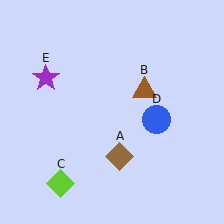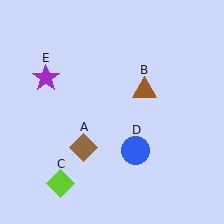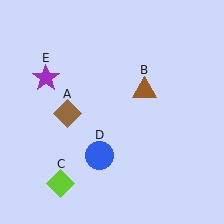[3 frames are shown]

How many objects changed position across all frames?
2 objects changed position: brown diamond (object A), blue circle (object D).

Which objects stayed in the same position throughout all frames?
Brown triangle (object B) and lime diamond (object C) and purple star (object E) remained stationary.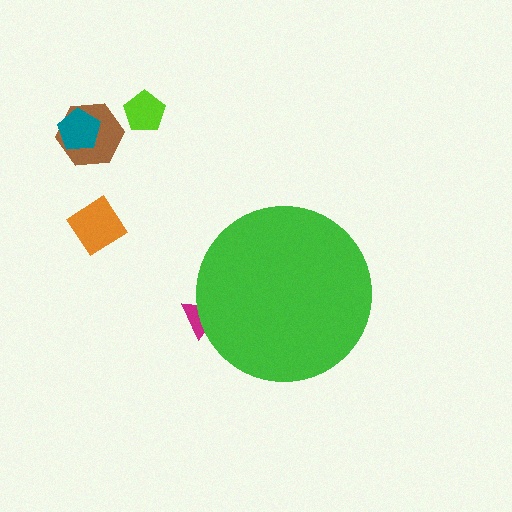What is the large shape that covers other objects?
A green circle.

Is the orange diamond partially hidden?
No, the orange diamond is fully visible.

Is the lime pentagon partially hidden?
No, the lime pentagon is fully visible.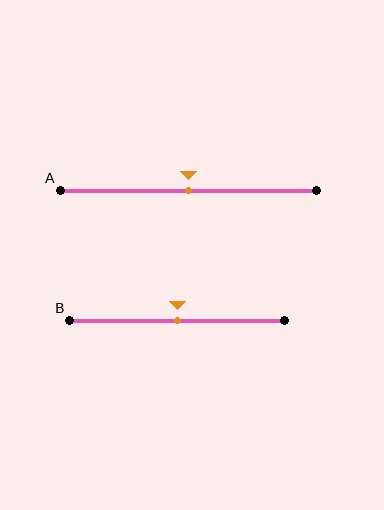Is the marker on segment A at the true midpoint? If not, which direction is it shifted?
Yes, the marker on segment A is at the true midpoint.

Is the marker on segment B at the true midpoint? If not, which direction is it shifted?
Yes, the marker on segment B is at the true midpoint.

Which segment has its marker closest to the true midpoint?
Segment A has its marker closest to the true midpoint.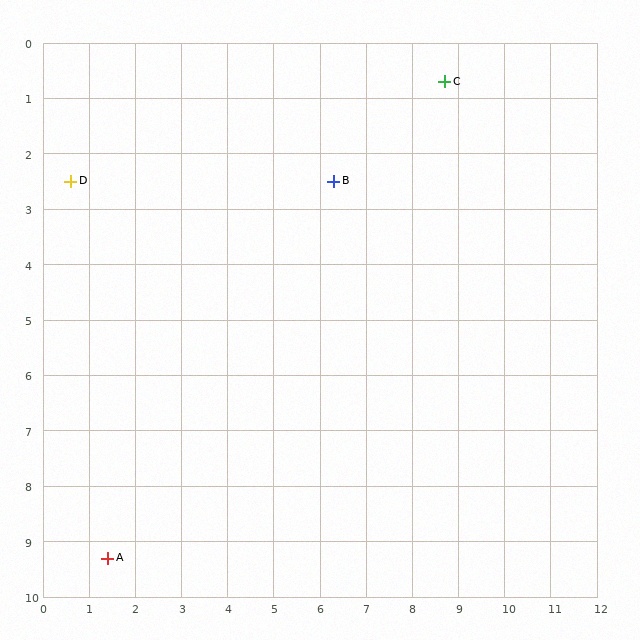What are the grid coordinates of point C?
Point C is at approximately (8.7, 0.7).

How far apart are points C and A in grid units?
Points C and A are about 11.3 grid units apart.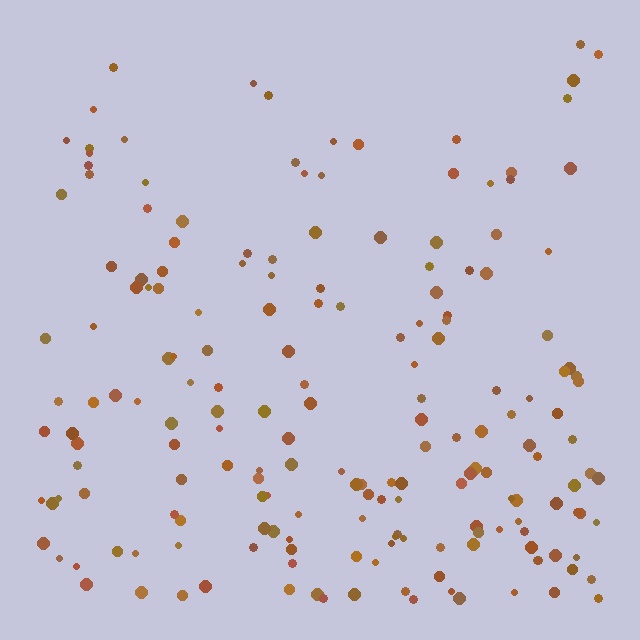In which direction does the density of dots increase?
From top to bottom, with the bottom side densest.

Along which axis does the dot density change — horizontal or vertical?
Vertical.